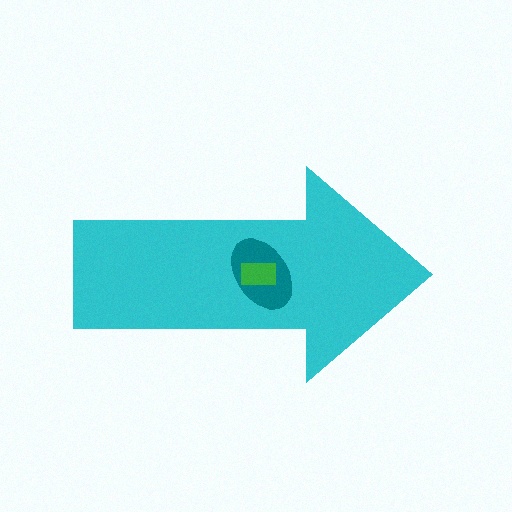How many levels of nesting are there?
3.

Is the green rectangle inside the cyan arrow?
Yes.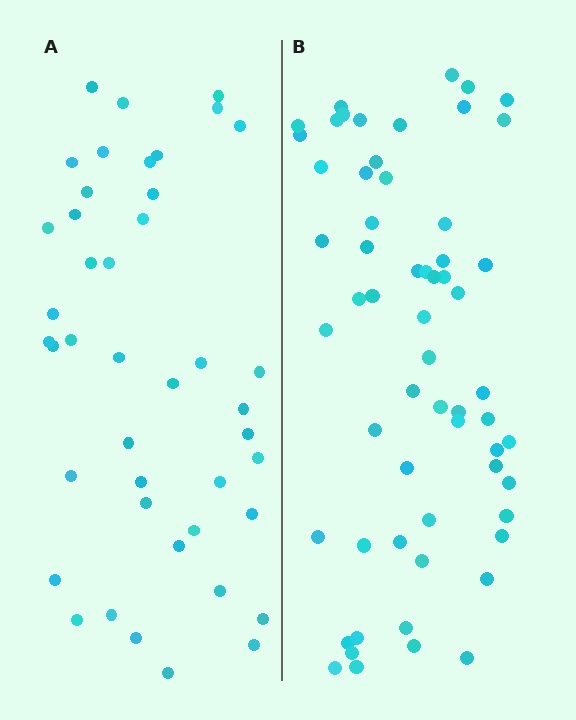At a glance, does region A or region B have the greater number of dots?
Region B (the right region) has more dots.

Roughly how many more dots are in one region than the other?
Region B has approximately 15 more dots than region A.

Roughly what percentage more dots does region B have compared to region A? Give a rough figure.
About 40% more.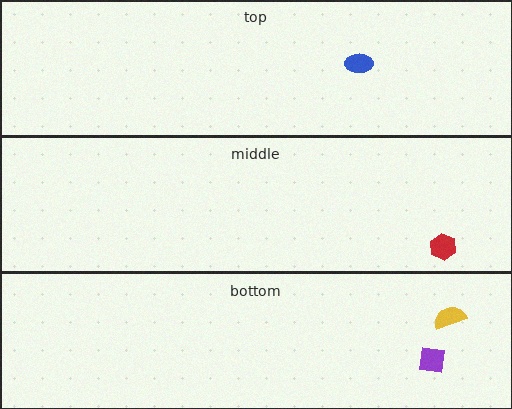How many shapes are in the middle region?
1.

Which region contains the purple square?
The bottom region.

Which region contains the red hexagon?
The middle region.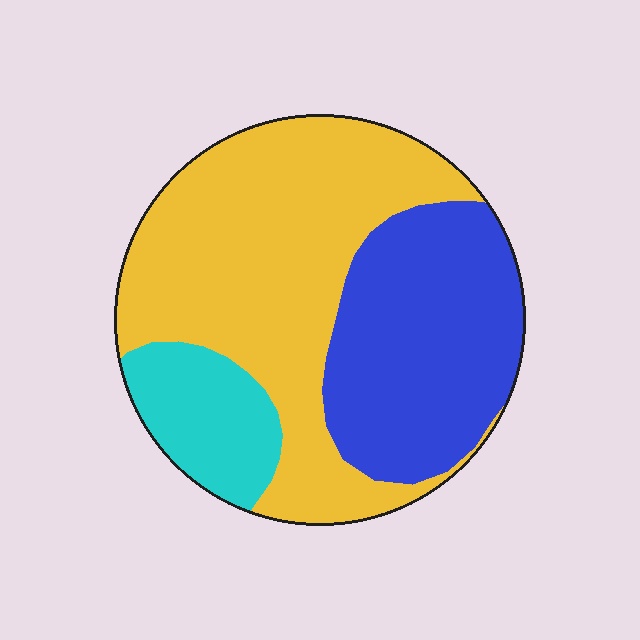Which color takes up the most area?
Yellow, at roughly 55%.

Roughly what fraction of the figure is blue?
Blue covers roughly 35% of the figure.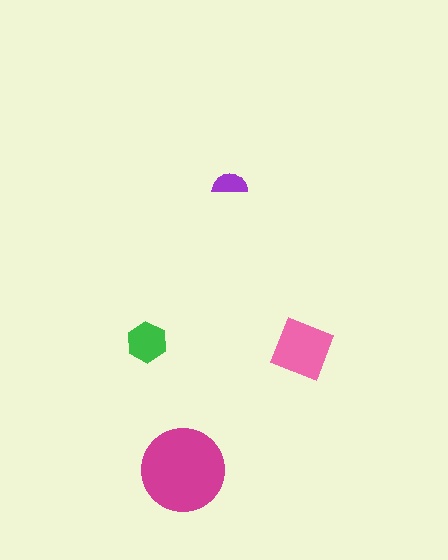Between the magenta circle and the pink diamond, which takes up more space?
The magenta circle.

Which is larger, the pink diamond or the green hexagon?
The pink diamond.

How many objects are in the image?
There are 4 objects in the image.